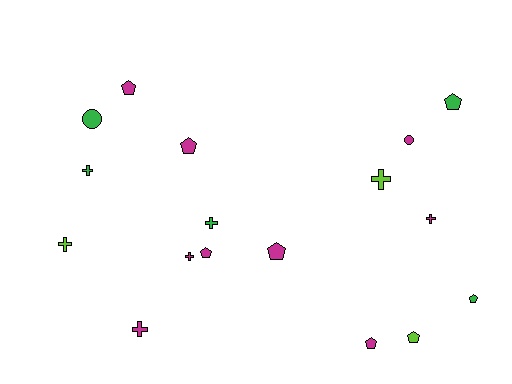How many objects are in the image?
There are 17 objects.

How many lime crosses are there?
There are 2 lime crosses.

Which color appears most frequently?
Magenta, with 9 objects.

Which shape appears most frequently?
Pentagon, with 8 objects.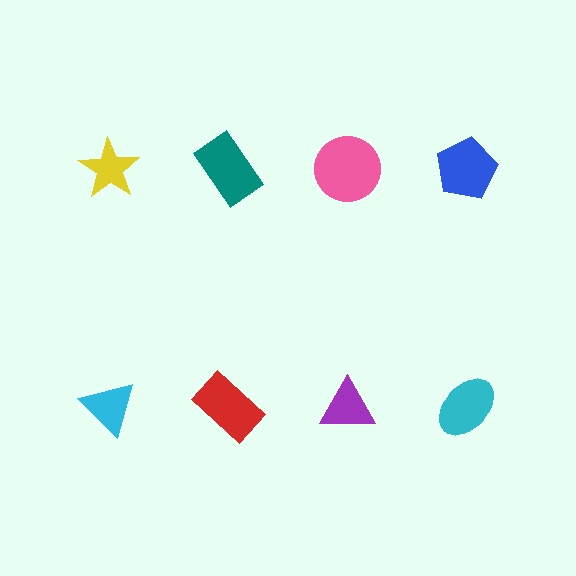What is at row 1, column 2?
A teal rectangle.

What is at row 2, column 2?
A red rectangle.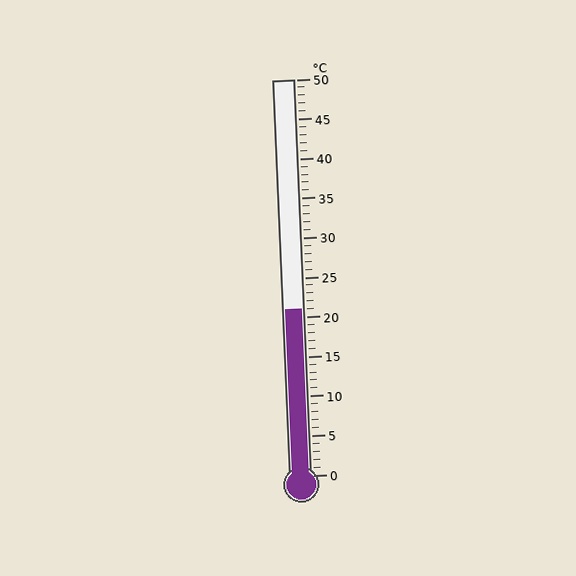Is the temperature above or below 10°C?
The temperature is above 10°C.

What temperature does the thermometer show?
The thermometer shows approximately 21°C.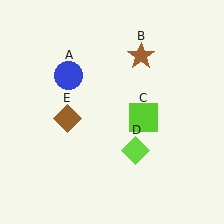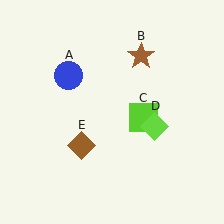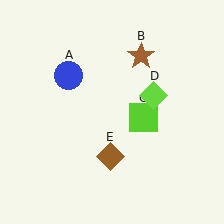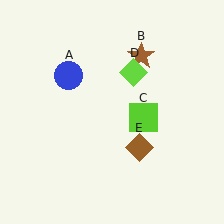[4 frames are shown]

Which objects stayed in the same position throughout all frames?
Blue circle (object A) and brown star (object B) and lime square (object C) remained stationary.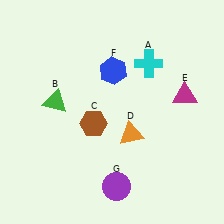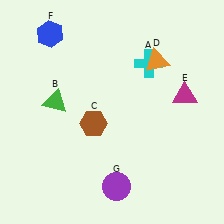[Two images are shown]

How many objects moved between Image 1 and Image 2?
2 objects moved between the two images.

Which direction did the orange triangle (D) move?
The orange triangle (D) moved up.